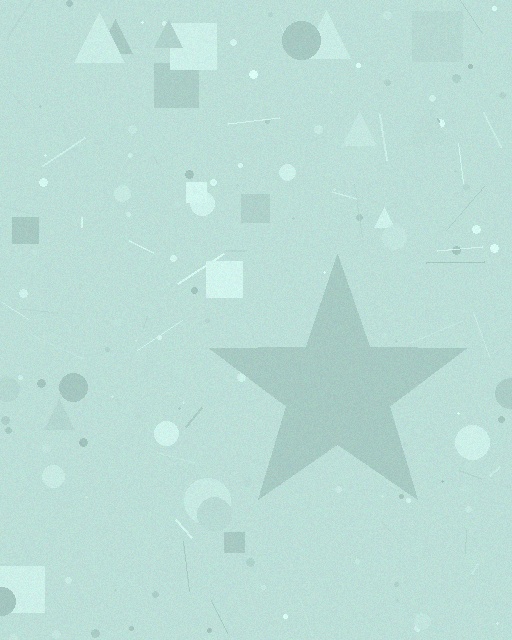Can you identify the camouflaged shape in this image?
The camouflaged shape is a star.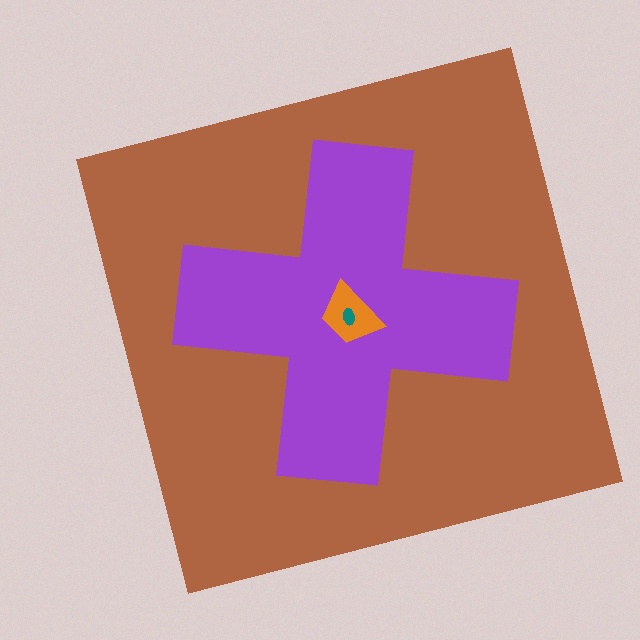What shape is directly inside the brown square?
The purple cross.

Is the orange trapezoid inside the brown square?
Yes.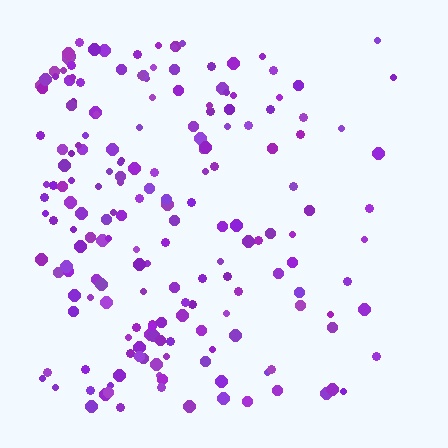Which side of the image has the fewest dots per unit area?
The right.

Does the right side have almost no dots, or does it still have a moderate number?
Still a moderate number, just noticeably fewer than the left.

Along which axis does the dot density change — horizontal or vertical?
Horizontal.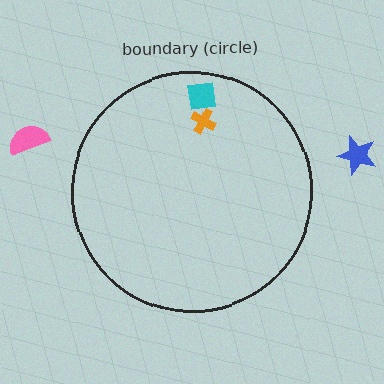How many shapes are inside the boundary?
2 inside, 2 outside.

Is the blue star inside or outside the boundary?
Outside.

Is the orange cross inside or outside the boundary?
Inside.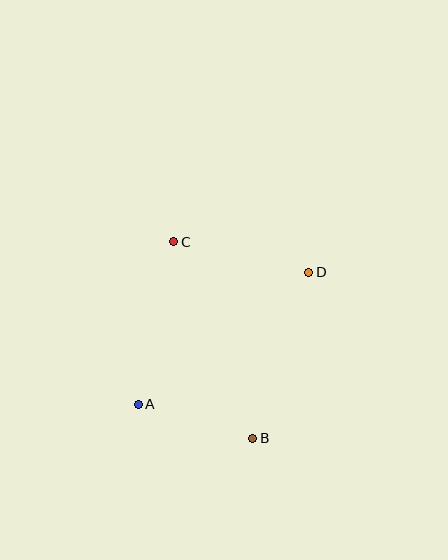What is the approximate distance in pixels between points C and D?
The distance between C and D is approximately 138 pixels.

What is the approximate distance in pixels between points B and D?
The distance between B and D is approximately 175 pixels.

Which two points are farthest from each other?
Points A and D are farthest from each other.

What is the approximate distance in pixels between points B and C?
The distance between B and C is approximately 212 pixels.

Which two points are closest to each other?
Points A and B are closest to each other.